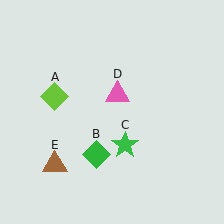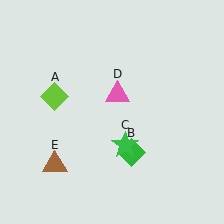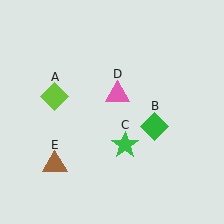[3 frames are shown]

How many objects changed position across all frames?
1 object changed position: green diamond (object B).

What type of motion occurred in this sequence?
The green diamond (object B) rotated counterclockwise around the center of the scene.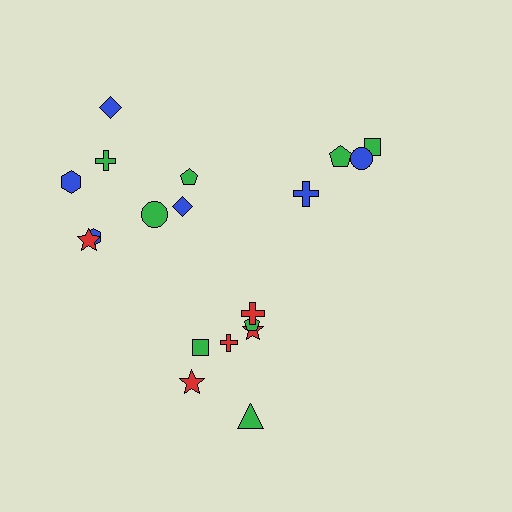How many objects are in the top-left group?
There are 8 objects.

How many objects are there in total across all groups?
There are 19 objects.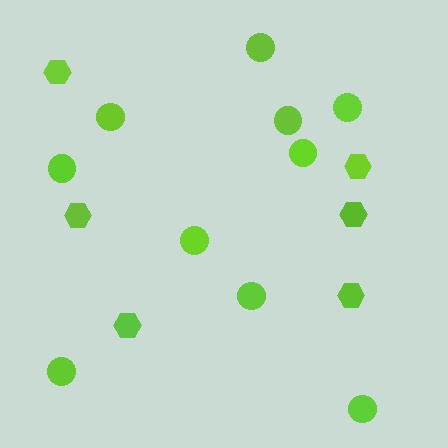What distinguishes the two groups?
There are 2 groups: one group of circles (10) and one group of hexagons (6).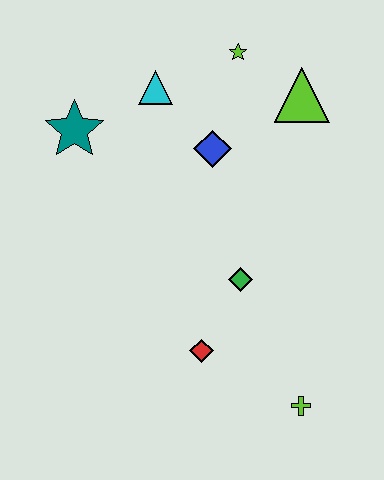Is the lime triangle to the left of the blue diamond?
No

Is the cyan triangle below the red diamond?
No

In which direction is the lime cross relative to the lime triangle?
The lime cross is below the lime triangle.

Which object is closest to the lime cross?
The red diamond is closest to the lime cross.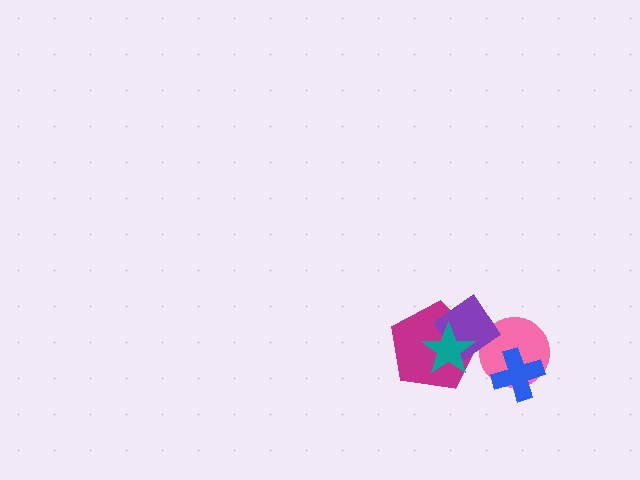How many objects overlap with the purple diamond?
3 objects overlap with the purple diamond.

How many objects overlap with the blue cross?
1 object overlaps with the blue cross.